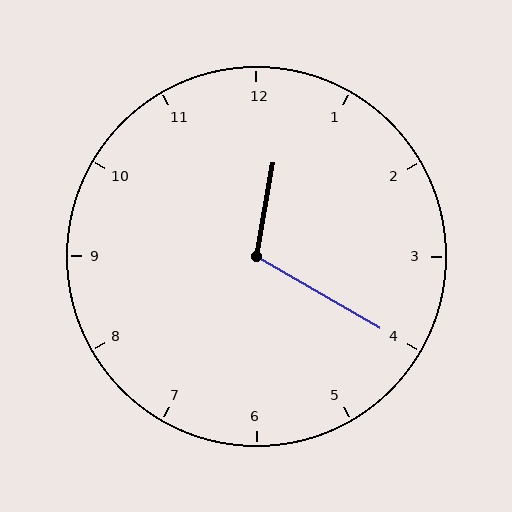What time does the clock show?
12:20.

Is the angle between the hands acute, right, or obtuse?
It is obtuse.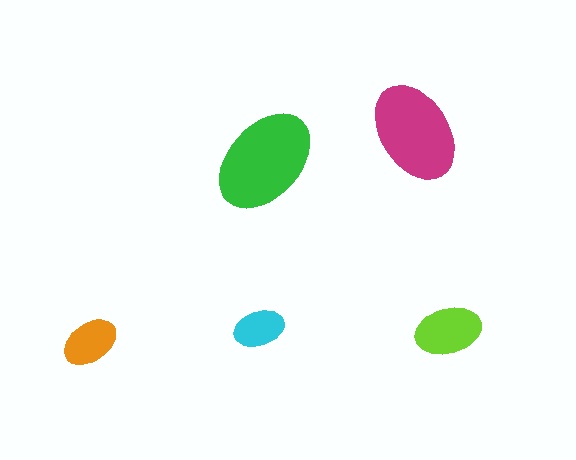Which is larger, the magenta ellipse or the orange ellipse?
The magenta one.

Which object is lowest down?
The orange ellipse is bottommost.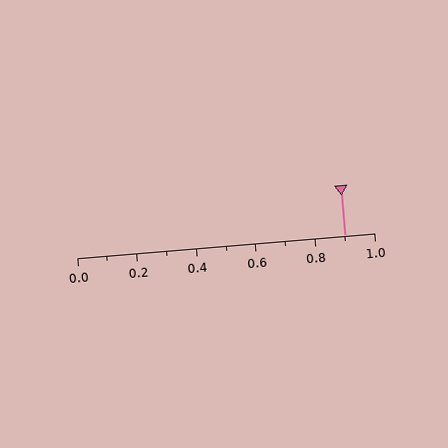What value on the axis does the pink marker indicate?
The marker indicates approximately 0.9.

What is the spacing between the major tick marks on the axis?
The major ticks are spaced 0.2 apart.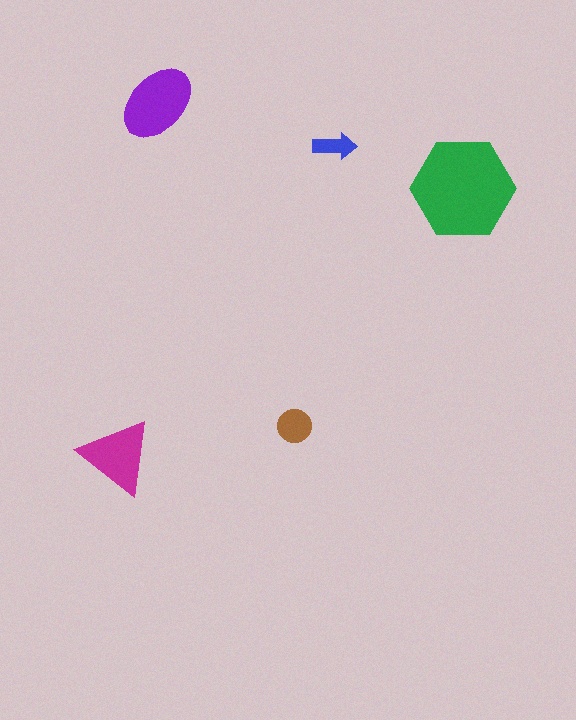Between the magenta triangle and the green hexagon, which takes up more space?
The green hexagon.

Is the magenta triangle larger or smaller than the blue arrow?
Larger.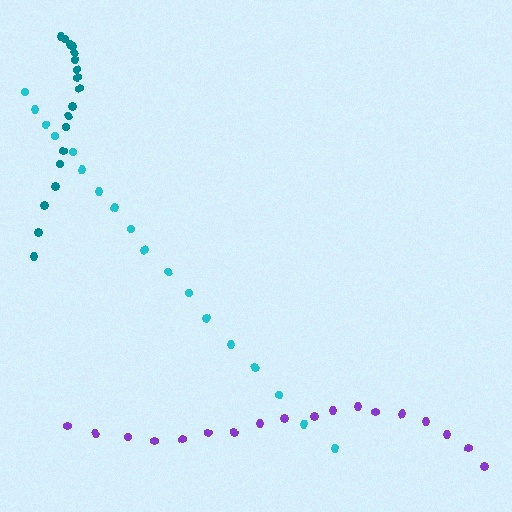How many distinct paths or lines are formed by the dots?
There are 3 distinct paths.